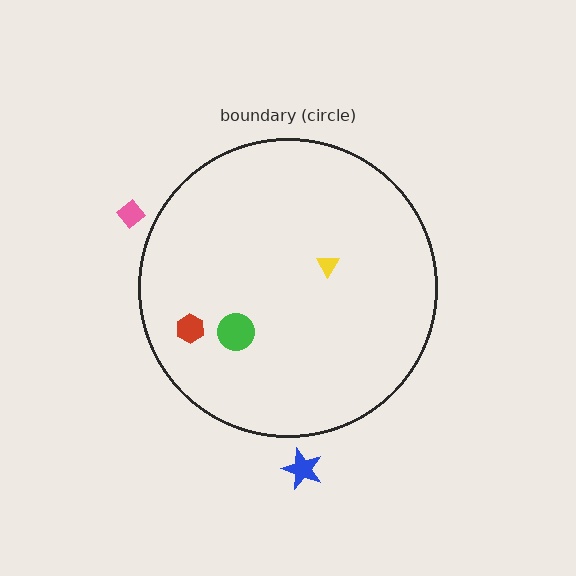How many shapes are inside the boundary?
3 inside, 2 outside.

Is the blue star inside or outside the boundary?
Outside.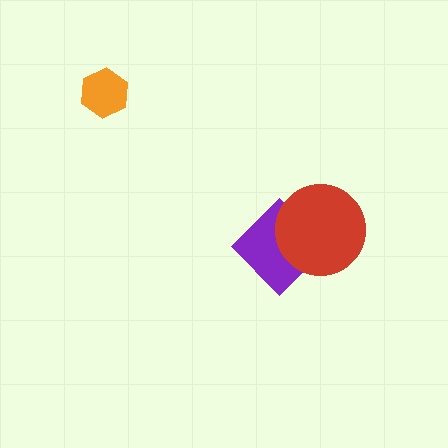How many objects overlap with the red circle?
1 object overlaps with the red circle.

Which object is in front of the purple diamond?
The red circle is in front of the purple diamond.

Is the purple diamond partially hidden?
Yes, it is partially covered by another shape.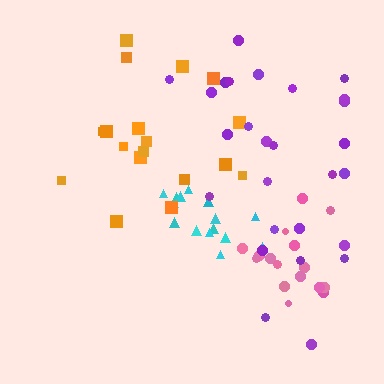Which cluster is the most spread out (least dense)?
Purple.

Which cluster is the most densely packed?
Pink.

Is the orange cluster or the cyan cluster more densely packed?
Cyan.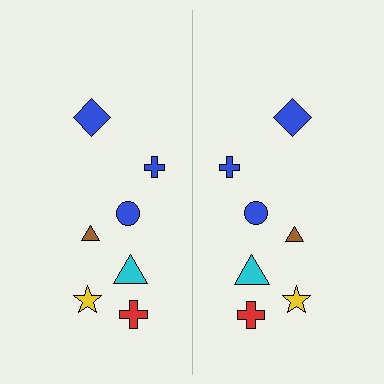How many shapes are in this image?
There are 14 shapes in this image.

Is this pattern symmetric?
Yes, this pattern has bilateral (reflection) symmetry.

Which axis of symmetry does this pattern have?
The pattern has a vertical axis of symmetry running through the center of the image.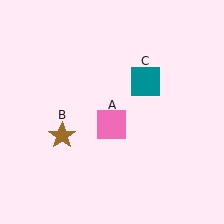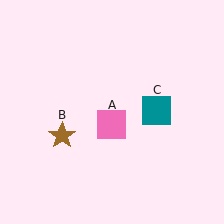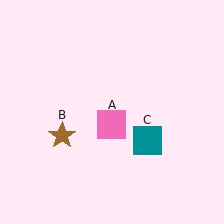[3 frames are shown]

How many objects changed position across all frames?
1 object changed position: teal square (object C).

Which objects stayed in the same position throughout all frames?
Pink square (object A) and brown star (object B) remained stationary.